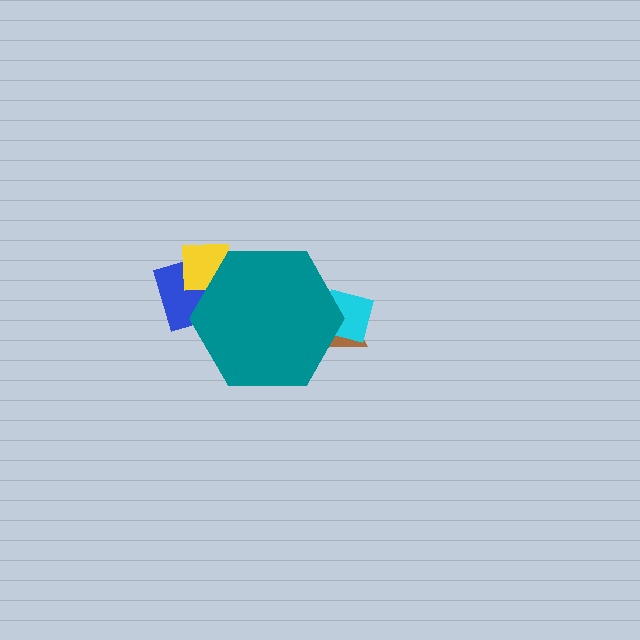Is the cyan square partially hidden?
Yes, the cyan square is partially hidden behind the teal hexagon.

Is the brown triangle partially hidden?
Yes, the brown triangle is partially hidden behind the teal hexagon.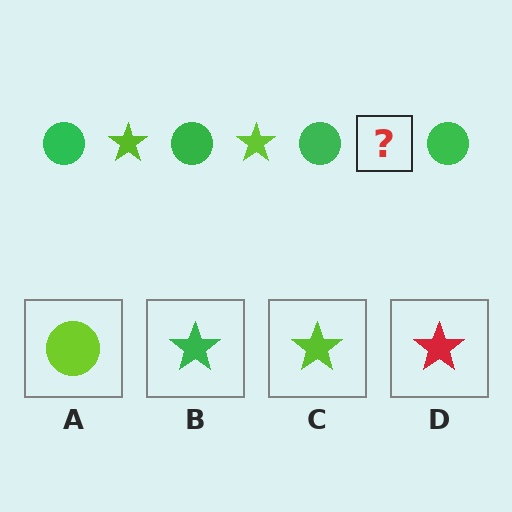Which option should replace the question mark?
Option C.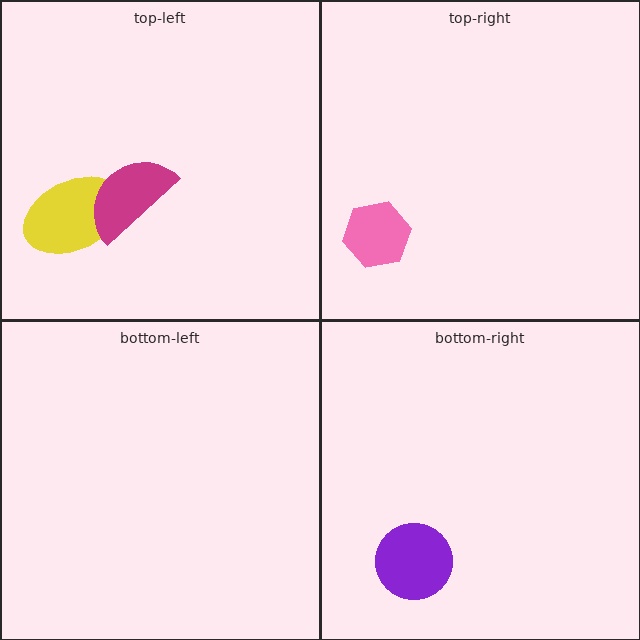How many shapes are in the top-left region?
2.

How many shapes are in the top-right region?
1.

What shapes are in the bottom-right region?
The purple circle.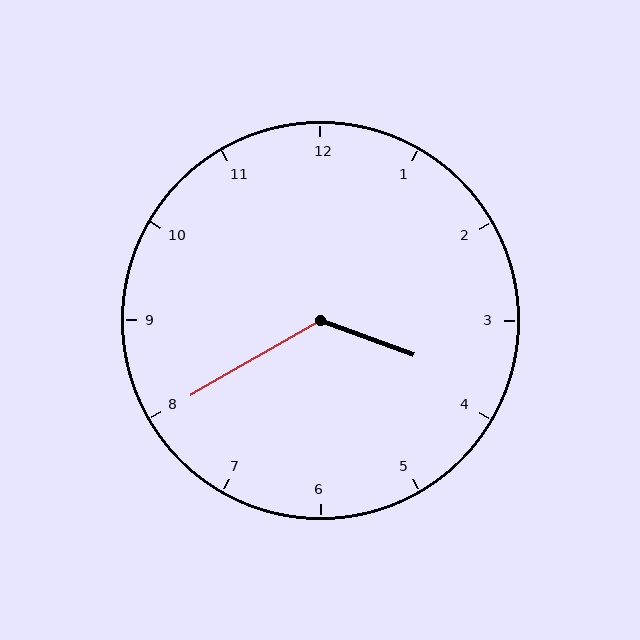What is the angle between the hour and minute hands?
Approximately 130 degrees.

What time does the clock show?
3:40.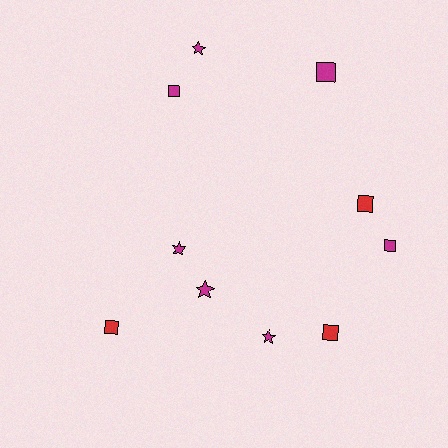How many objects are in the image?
There are 10 objects.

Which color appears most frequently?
Magenta, with 7 objects.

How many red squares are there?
There are 3 red squares.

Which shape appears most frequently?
Square, with 6 objects.